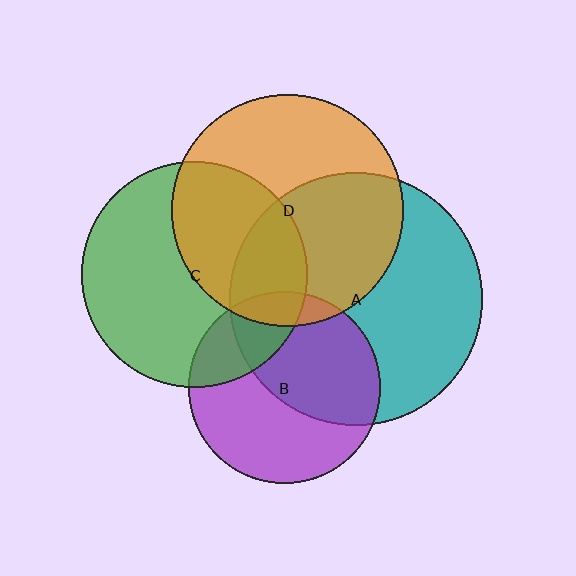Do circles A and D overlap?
Yes.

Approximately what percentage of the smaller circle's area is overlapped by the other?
Approximately 45%.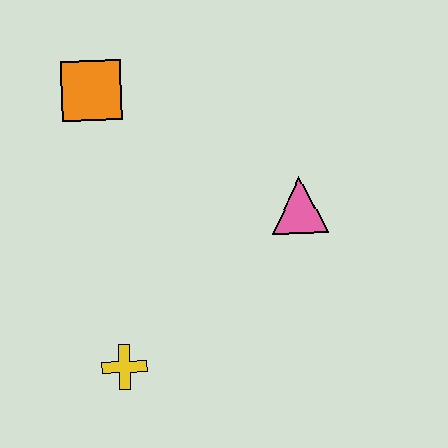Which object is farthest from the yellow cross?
The orange square is farthest from the yellow cross.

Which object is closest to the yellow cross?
The pink triangle is closest to the yellow cross.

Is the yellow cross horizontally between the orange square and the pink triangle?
Yes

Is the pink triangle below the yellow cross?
No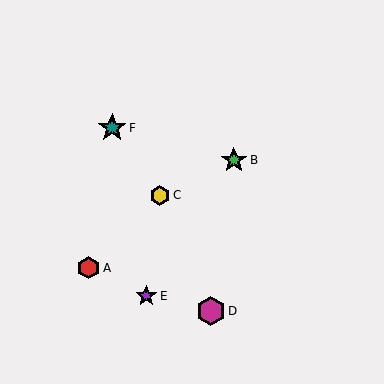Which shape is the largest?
The magenta hexagon (labeled D) is the largest.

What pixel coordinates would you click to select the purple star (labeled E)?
Click at (146, 296) to select the purple star E.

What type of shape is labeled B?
Shape B is a green star.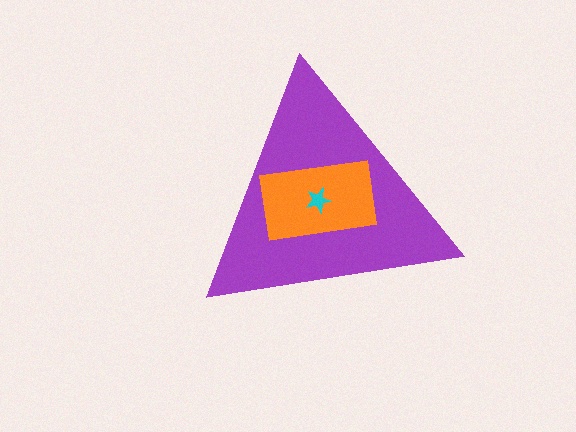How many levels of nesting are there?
3.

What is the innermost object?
The cyan star.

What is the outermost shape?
The purple triangle.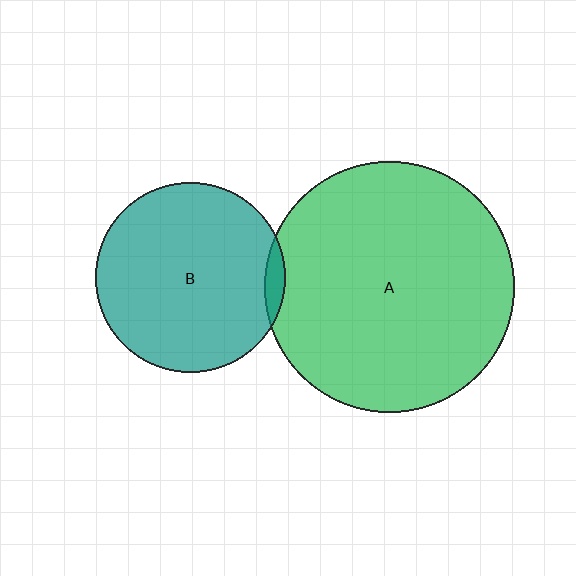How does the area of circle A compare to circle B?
Approximately 1.7 times.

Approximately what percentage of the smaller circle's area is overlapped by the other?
Approximately 5%.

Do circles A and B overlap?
Yes.